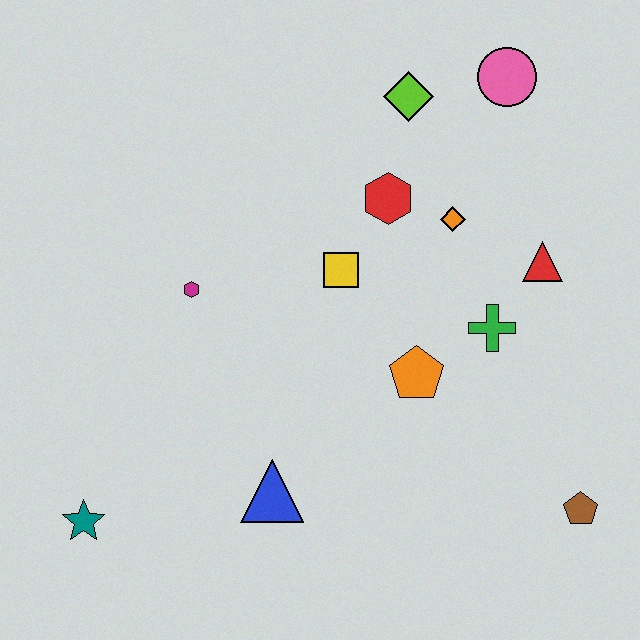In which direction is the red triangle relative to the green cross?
The red triangle is above the green cross.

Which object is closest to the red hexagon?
The orange diamond is closest to the red hexagon.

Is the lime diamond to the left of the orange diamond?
Yes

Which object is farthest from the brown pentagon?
The teal star is farthest from the brown pentagon.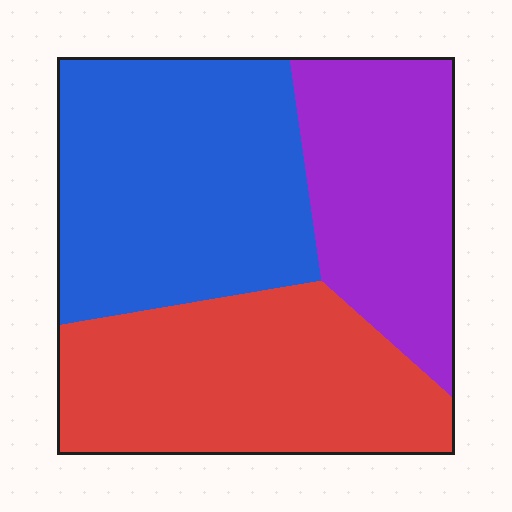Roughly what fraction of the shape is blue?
Blue takes up about two fifths (2/5) of the shape.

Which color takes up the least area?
Purple, at roughly 25%.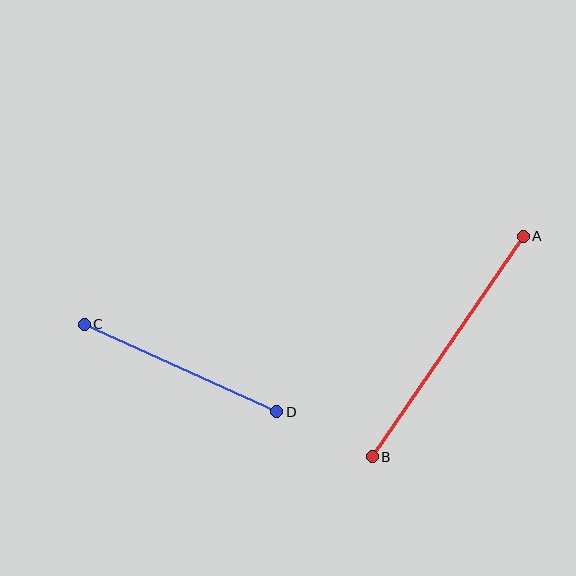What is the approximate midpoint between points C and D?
The midpoint is at approximately (181, 368) pixels.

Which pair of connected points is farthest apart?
Points A and B are farthest apart.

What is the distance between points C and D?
The distance is approximately 212 pixels.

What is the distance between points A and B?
The distance is approximately 267 pixels.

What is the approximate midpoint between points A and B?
The midpoint is at approximately (448, 347) pixels.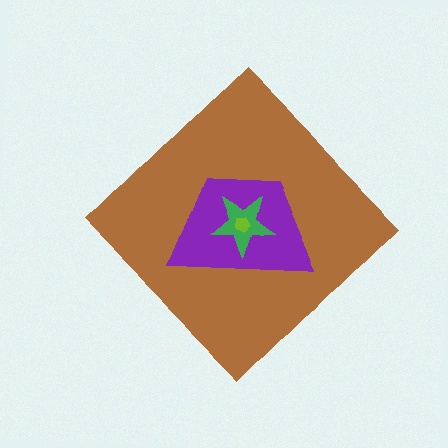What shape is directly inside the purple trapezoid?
The green star.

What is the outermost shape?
The brown diamond.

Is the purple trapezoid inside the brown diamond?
Yes.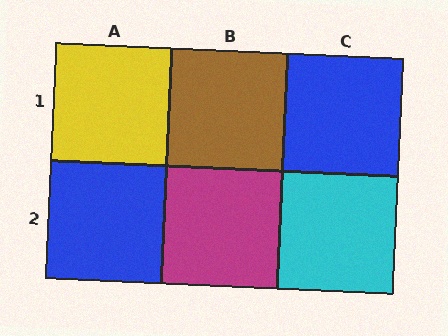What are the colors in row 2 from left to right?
Blue, magenta, cyan.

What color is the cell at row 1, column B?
Brown.